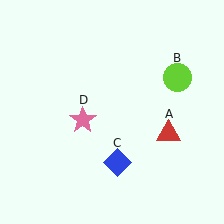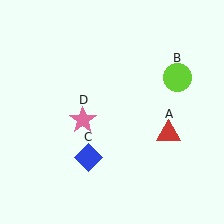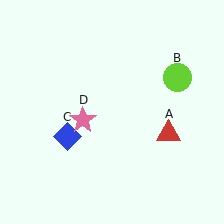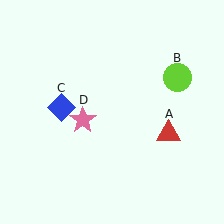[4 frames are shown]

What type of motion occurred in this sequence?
The blue diamond (object C) rotated clockwise around the center of the scene.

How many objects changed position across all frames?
1 object changed position: blue diamond (object C).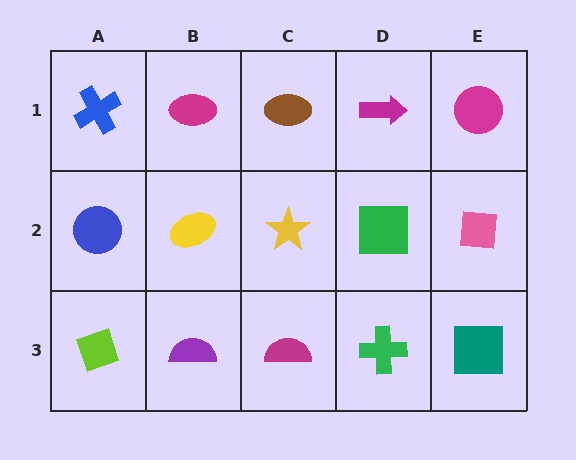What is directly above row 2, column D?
A magenta arrow.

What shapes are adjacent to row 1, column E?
A pink square (row 2, column E), a magenta arrow (row 1, column D).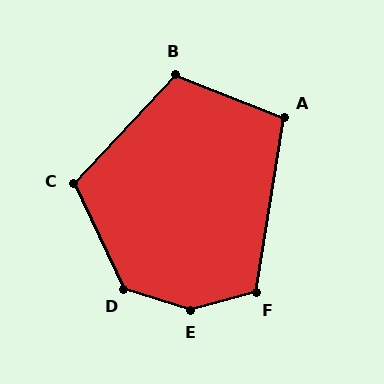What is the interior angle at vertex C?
Approximately 112 degrees (obtuse).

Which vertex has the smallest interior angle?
A, at approximately 102 degrees.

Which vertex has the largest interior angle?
E, at approximately 146 degrees.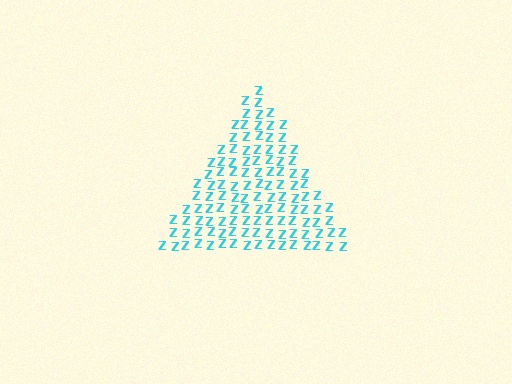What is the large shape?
The large shape is a triangle.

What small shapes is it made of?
It is made of small letter Z's.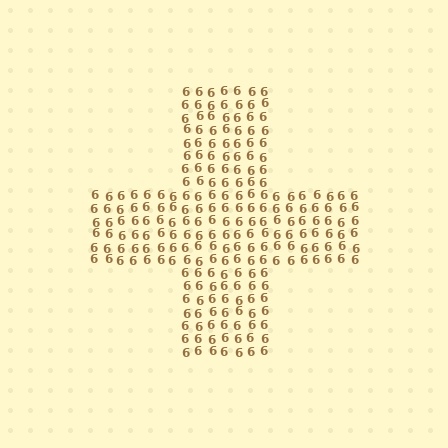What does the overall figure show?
The overall figure shows a cross.